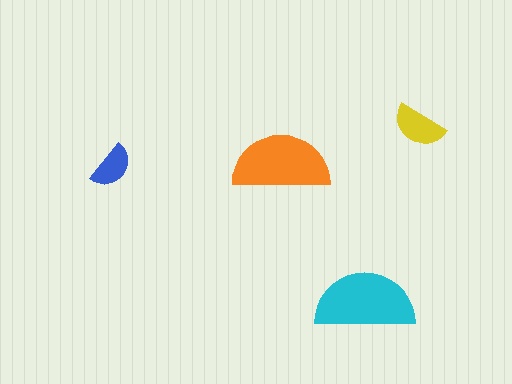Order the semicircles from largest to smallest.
the cyan one, the orange one, the yellow one, the blue one.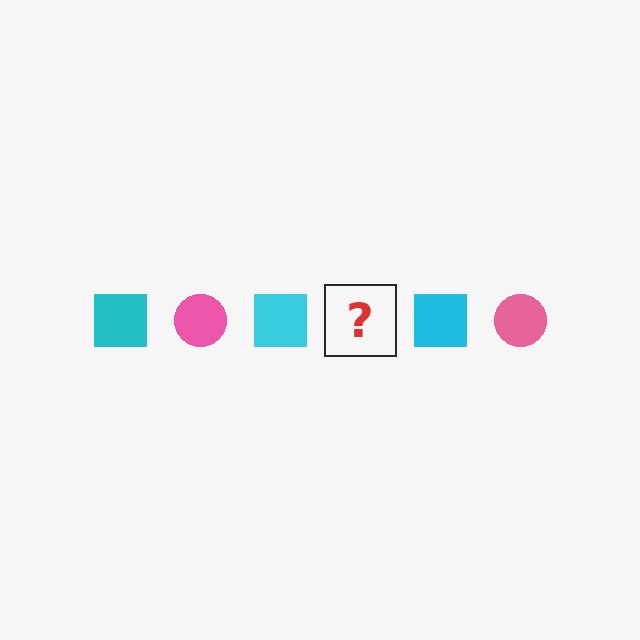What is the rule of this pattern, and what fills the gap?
The rule is that the pattern alternates between cyan square and pink circle. The gap should be filled with a pink circle.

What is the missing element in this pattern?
The missing element is a pink circle.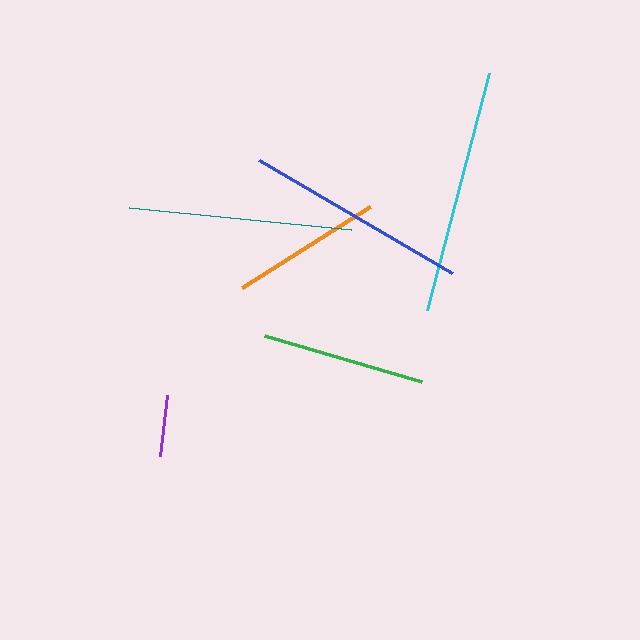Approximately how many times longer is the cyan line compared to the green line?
The cyan line is approximately 1.5 times the length of the green line.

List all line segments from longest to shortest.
From longest to shortest: cyan, blue, teal, green, orange, purple.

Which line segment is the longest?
The cyan line is the longest at approximately 246 pixels.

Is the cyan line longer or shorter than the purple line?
The cyan line is longer than the purple line.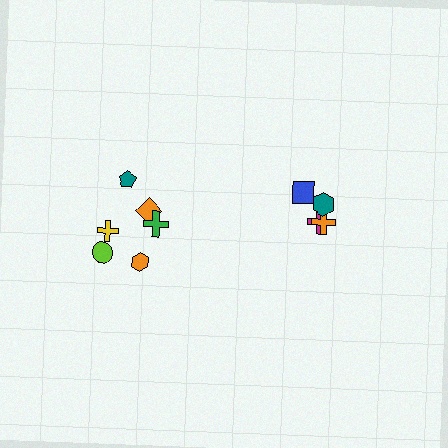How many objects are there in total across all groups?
There are 10 objects.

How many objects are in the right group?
There are 4 objects.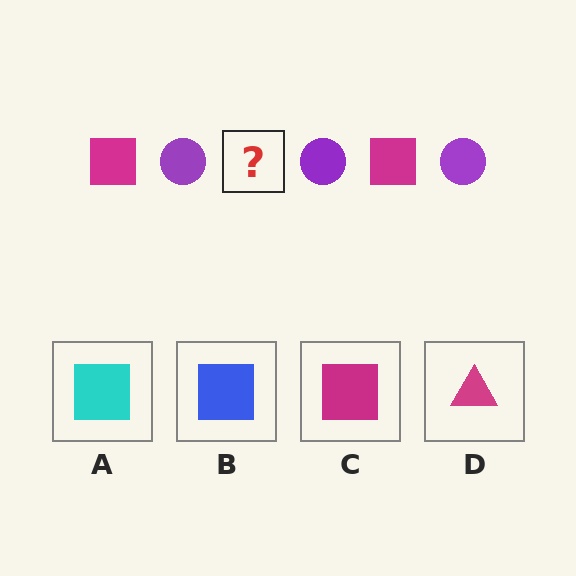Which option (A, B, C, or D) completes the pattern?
C.